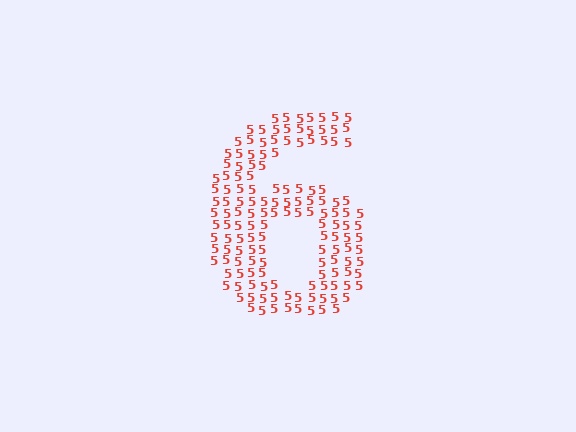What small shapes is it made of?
It is made of small digit 5's.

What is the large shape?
The large shape is the digit 6.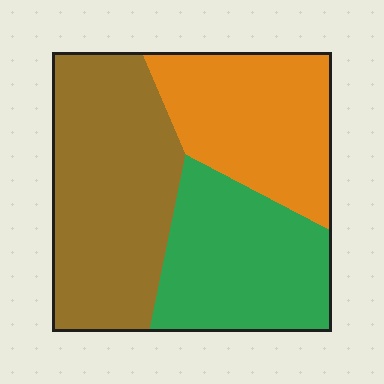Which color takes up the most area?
Brown, at roughly 40%.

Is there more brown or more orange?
Brown.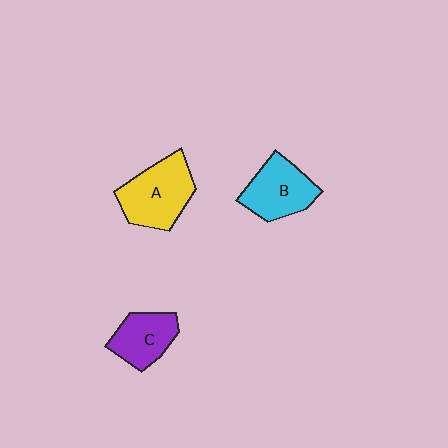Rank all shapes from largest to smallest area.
From largest to smallest: A (yellow), B (cyan), C (purple).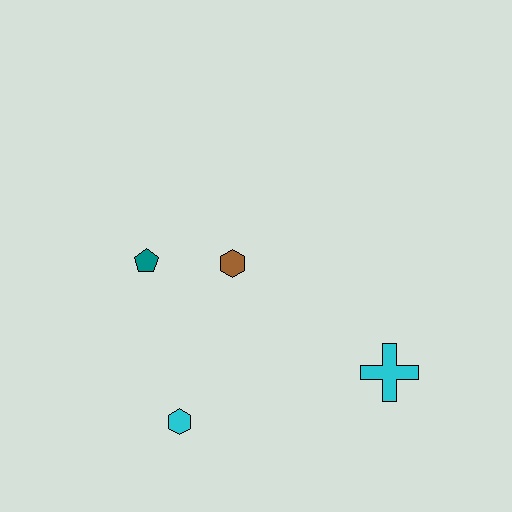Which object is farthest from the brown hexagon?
The cyan cross is farthest from the brown hexagon.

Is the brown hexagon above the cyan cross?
Yes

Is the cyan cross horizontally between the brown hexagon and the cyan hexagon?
No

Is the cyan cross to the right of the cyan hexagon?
Yes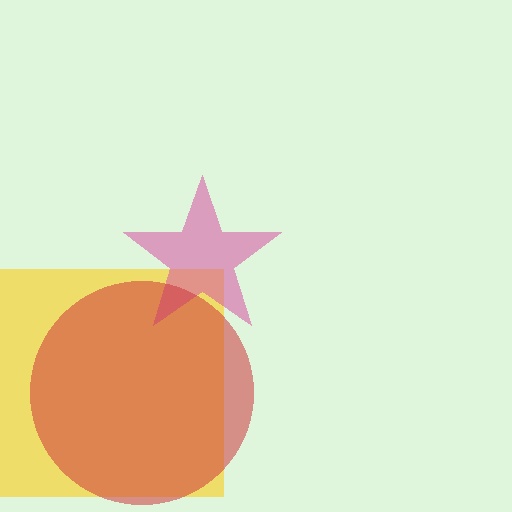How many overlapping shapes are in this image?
There are 3 overlapping shapes in the image.